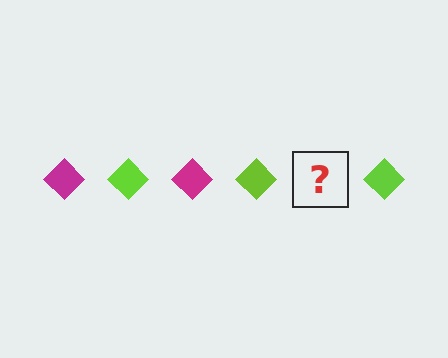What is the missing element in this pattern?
The missing element is a magenta diamond.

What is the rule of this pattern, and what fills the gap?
The rule is that the pattern cycles through magenta, lime diamonds. The gap should be filled with a magenta diamond.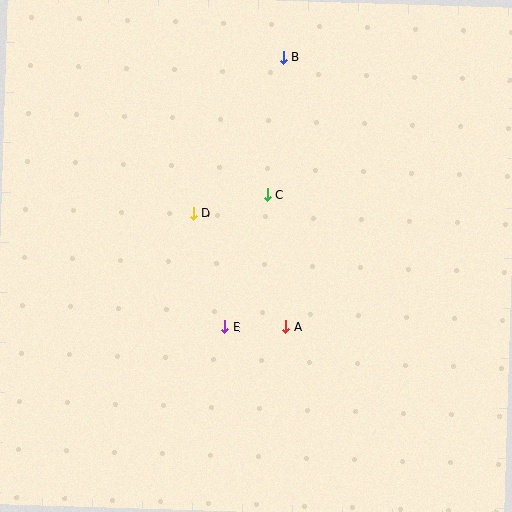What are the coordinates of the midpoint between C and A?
The midpoint between C and A is at (276, 261).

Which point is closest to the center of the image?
Point C at (267, 195) is closest to the center.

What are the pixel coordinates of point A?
Point A is at (286, 327).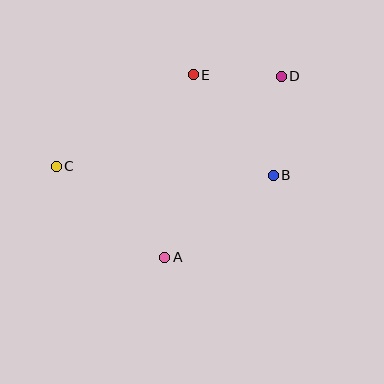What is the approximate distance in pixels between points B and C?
The distance between B and C is approximately 217 pixels.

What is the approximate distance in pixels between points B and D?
The distance between B and D is approximately 99 pixels.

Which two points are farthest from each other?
Points C and D are farthest from each other.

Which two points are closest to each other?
Points D and E are closest to each other.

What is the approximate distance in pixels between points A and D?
The distance between A and D is approximately 215 pixels.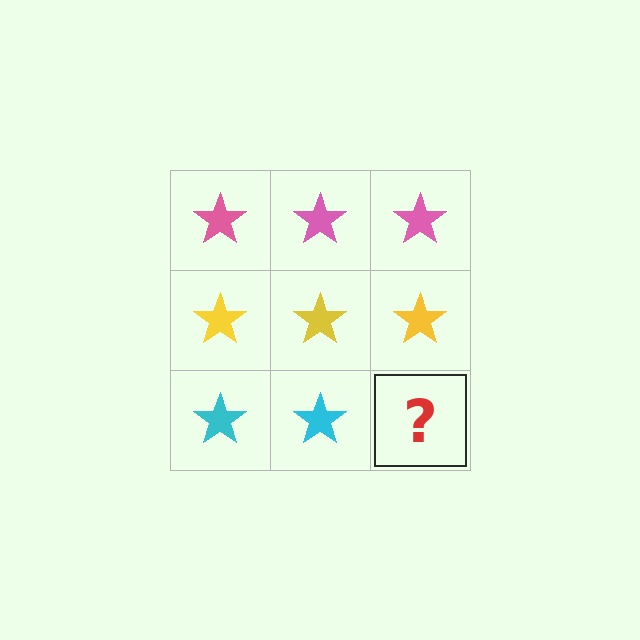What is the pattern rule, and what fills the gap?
The rule is that each row has a consistent color. The gap should be filled with a cyan star.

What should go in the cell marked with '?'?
The missing cell should contain a cyan star.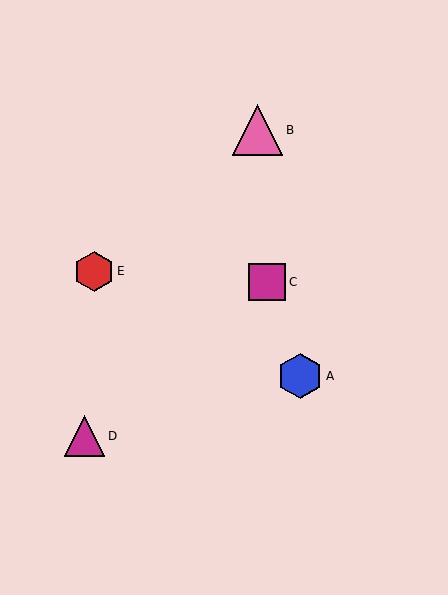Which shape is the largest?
The pink triangle (labeled B) is the largest.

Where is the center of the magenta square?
The center of the magenta square is at (267, 282).